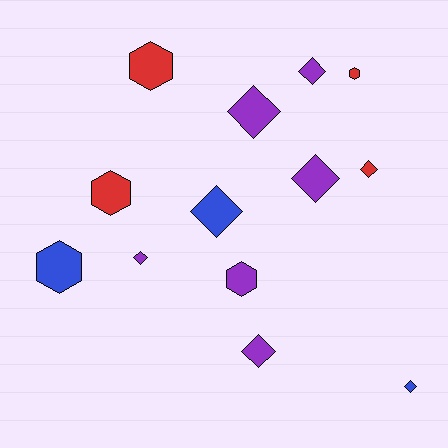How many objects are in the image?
There are 13 objects.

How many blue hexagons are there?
There is 1 blue hexagon.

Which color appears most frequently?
Purple, with 6 objects.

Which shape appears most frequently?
Diamond, with 8 objects.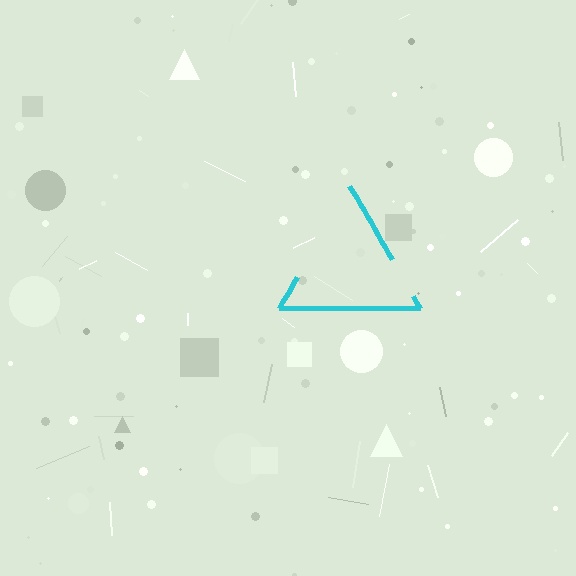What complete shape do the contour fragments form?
The contour fragments form a triangle.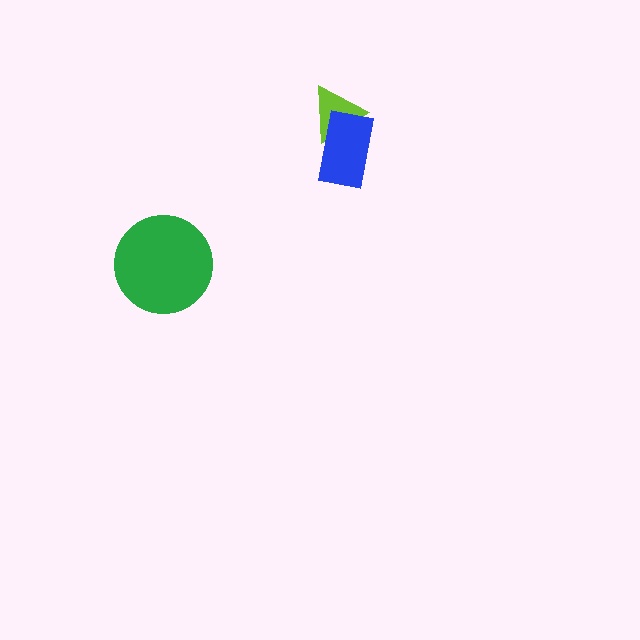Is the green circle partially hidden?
No, no other shape covers it.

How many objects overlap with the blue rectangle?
1 object overlaps with the blue rectangle.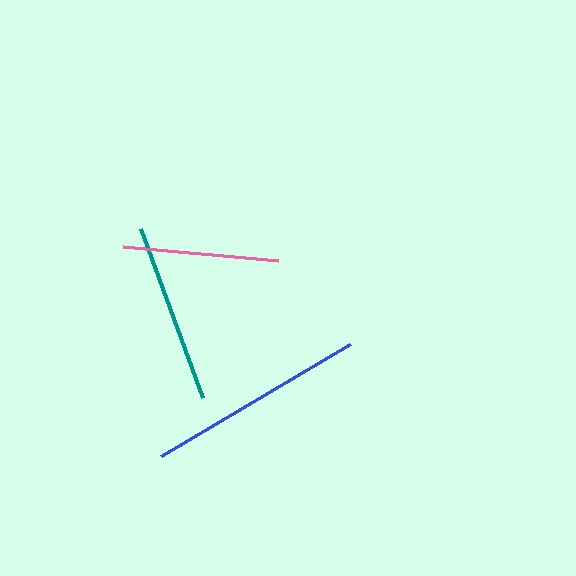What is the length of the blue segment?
The blue segment is approximately 220 pixels long.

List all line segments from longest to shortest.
From longest to shortest: blue, teal, pink.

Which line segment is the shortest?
The pink line is the shortest at approximately 156 pixels.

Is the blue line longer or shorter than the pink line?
The blue line is longer than the pink line.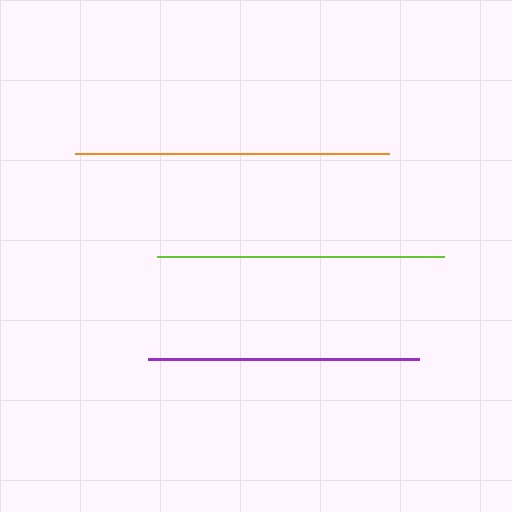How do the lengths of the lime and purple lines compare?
The lime and purple lines are approximately the same length.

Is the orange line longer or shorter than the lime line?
The orange line is longer than the lime line.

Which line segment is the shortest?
The purple line is the shortest at approximately 271 pixels.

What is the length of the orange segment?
The orange segment is approximately 315 pixels long.